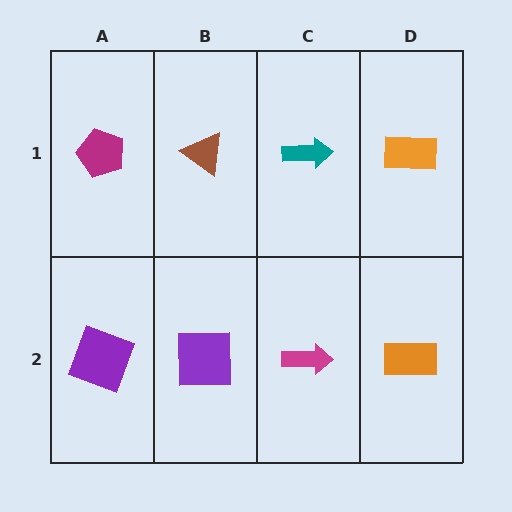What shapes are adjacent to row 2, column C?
A teal arrow (row 1, column C), a purple square (row 2, column B), an orange rectangle (row 2, column D).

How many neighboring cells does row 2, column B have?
3.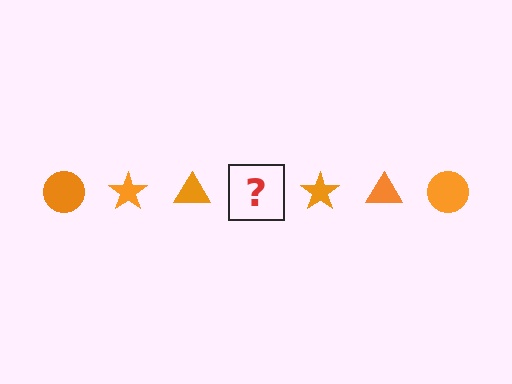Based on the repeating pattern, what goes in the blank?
The blank should be an orange circle.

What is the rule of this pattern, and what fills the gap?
The rule is that the pattern cycles through circle, star, triangle shapes in orange. The gap should be filled with an orange circle.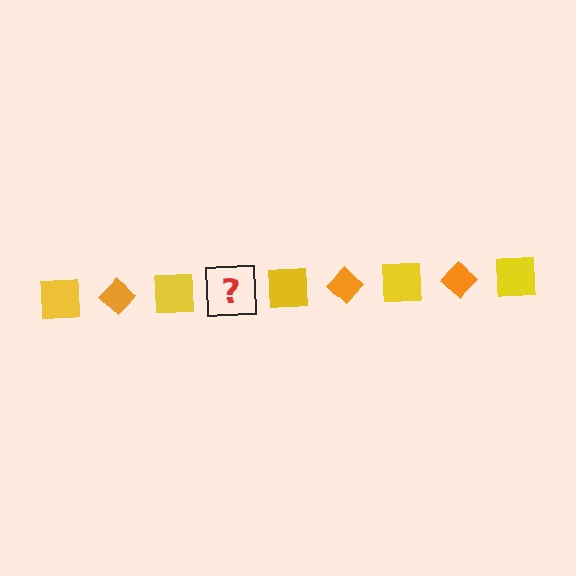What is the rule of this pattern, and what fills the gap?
The rule is that the pattern alternates between yellow square and orange diamond. The gap should be filled with an orange diamond.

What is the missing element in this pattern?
The missing element is an orange diamond.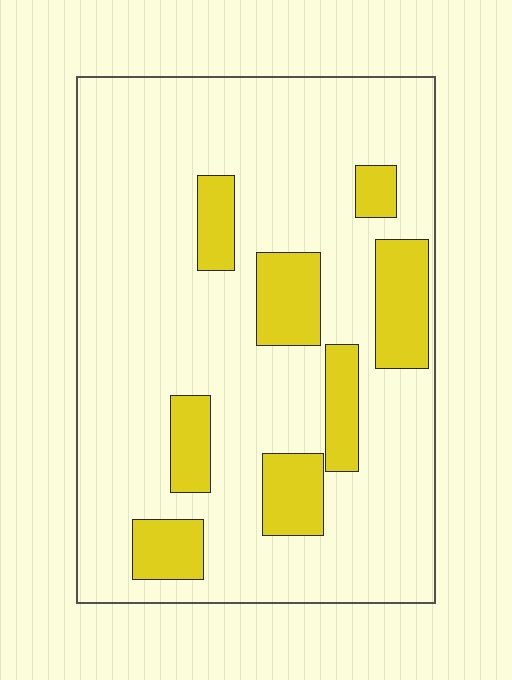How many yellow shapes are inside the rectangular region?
8.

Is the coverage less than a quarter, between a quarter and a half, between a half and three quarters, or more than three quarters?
Less than a quarter.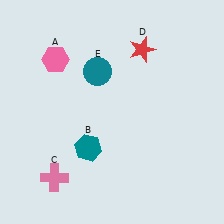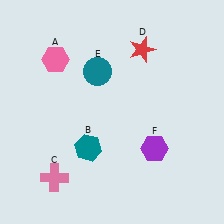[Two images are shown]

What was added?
A purple hexagon (F) was added in Image 2.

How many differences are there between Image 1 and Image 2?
There is 1 difference between the two images.